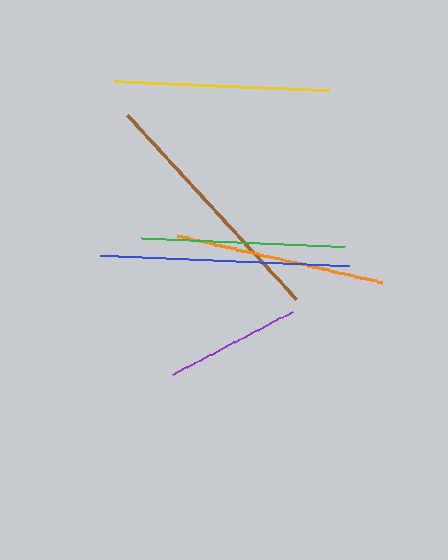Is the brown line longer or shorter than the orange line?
The brown line is longer than the orange line.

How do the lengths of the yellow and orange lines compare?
The yellow and orange lines are approximately the same length.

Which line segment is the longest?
The brown line is the longest at approximately 250 pixels.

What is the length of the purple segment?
The purple segment is approximately 136 pixels long.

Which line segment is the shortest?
The purple line is the shortest at approximately 136 pixels.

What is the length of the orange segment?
The orange segment is approximately 211 pixels long.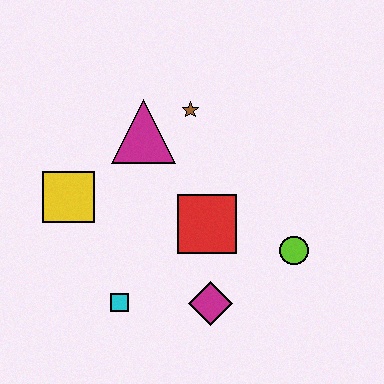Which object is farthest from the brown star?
The cyan square is farthest from the brown star.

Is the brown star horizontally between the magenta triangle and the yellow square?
No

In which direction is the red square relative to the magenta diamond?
The red square is above the magenta diamond.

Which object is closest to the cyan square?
The magenta diamond is closest to the cyan square.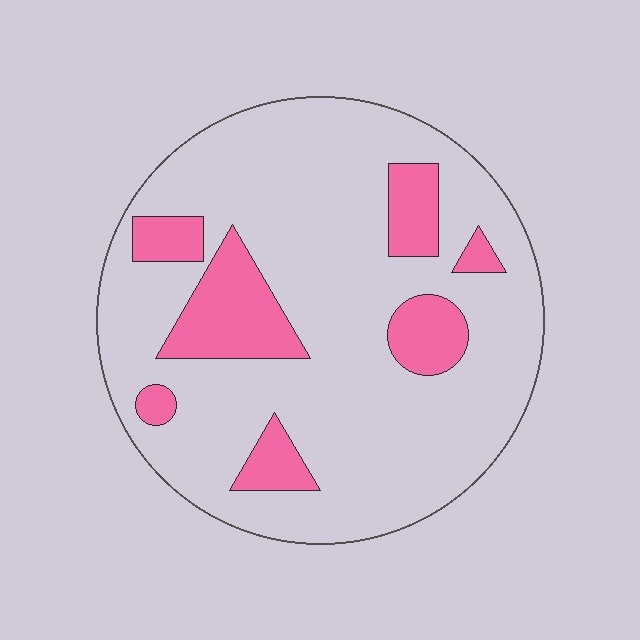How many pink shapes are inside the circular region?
7.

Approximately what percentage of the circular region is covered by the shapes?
Approximately 20%.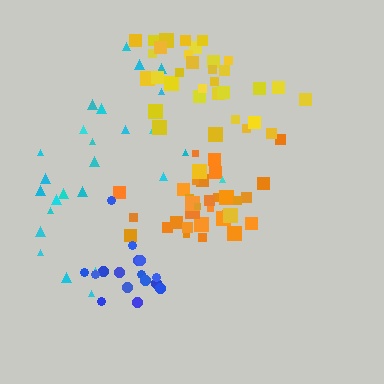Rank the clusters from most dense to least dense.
blue, orange, yellow, cyan.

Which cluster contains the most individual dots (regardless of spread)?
Yellow (35).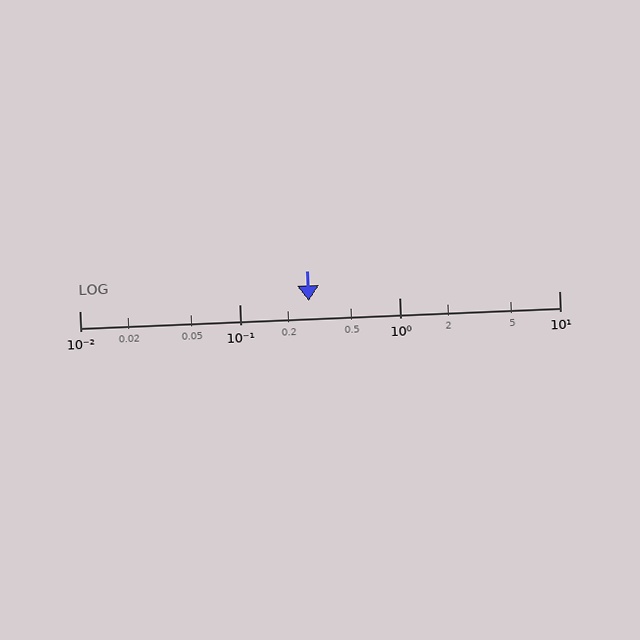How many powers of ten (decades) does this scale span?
The scale spans 3 decades, from 0.01 to 10.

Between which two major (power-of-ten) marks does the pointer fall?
The pointer is between 0.1 and 1.